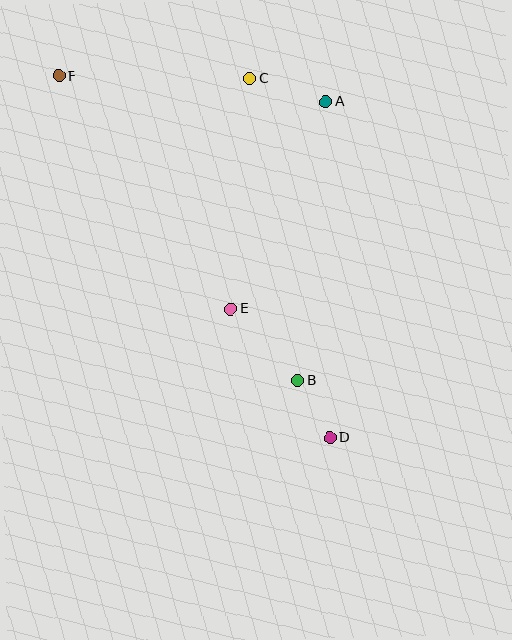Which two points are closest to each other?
Points B and D are closest to each other.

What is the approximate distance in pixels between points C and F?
The distance between C and F is approximately 191 pixels.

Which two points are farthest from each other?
Points D and F are farthest from each other.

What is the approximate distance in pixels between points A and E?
The distance between A and E is approximately 228 pixels.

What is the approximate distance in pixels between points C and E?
The distance between C and E is approximately 231 pixels.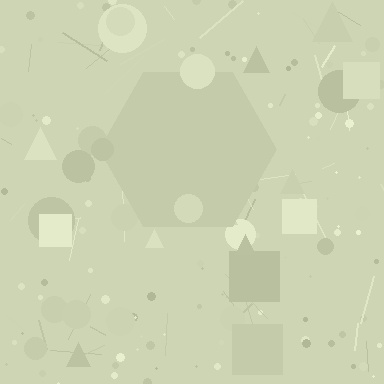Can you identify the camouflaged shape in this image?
The camouflaged shape is a hexagon.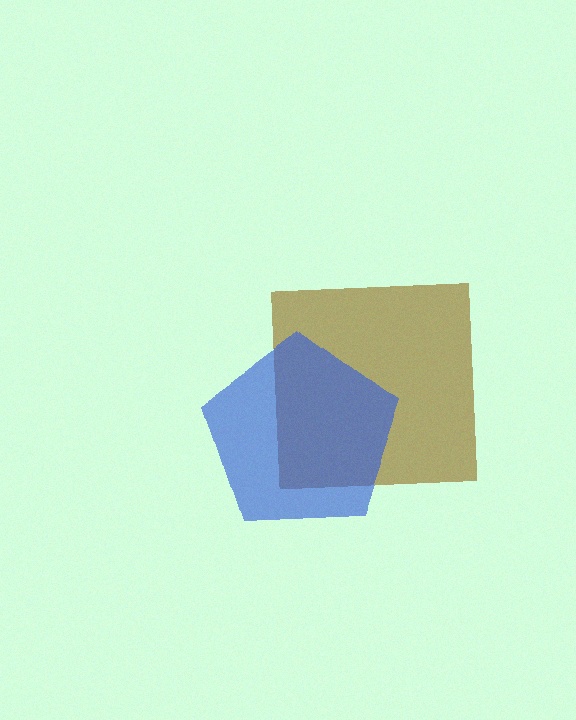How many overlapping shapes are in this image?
There are 2 overlapping shapes in the image.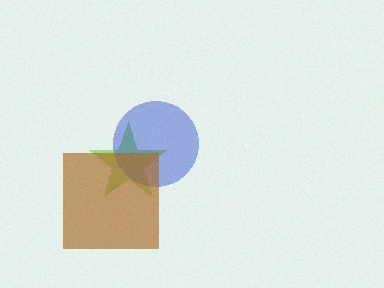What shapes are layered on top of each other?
The layered shapes are: a lime star, a blue circle, a brown square.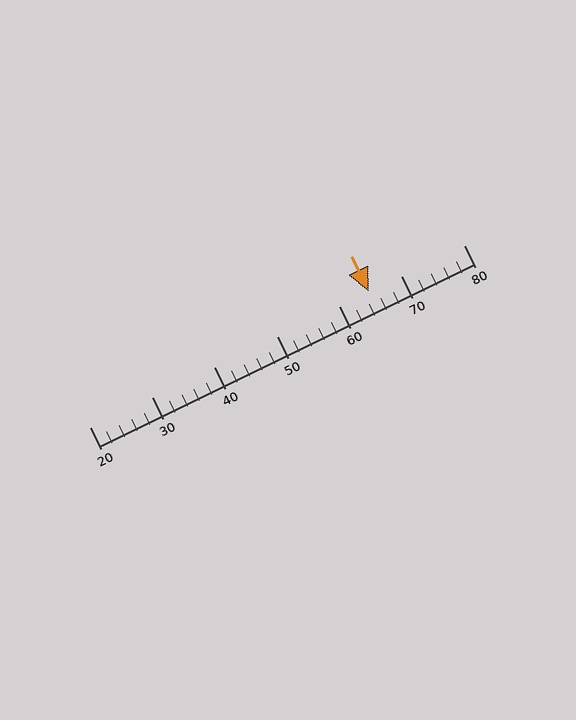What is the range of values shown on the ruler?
The ruler shows values from 20 to 80.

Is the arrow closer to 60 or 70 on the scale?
The arrow is closer to 60.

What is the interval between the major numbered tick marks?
The major tick marks are spaced 10 units apart.